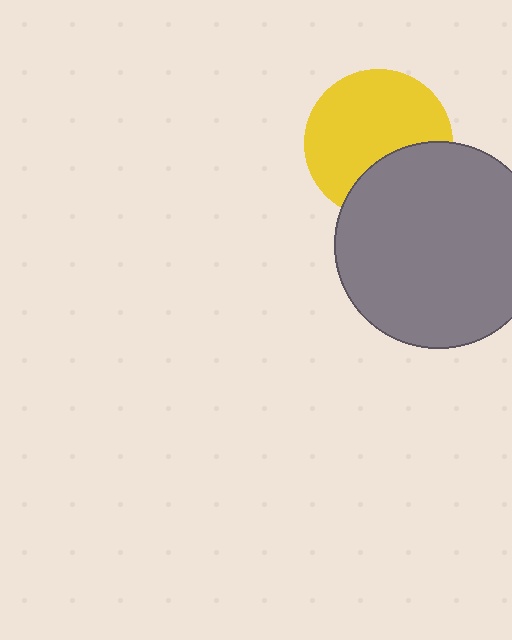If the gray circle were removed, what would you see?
You would see the complete yellow circle.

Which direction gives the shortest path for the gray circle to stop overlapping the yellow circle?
Moving down gives the shortest separation.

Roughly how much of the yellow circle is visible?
Most of it is visible (roughly 68%).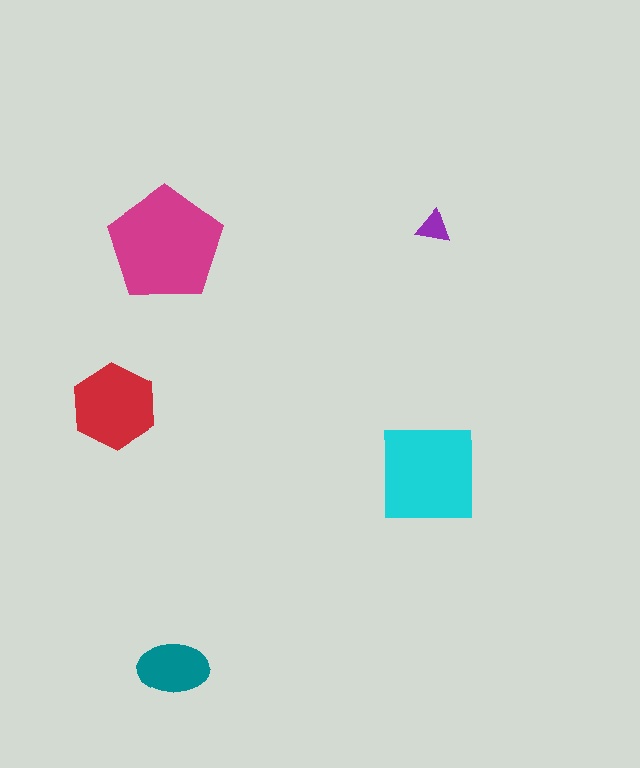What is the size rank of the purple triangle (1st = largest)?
5th.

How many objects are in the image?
There are 5 objects in the image.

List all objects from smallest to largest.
The purple triangle, the teal ellipse, the red hexagon, the cyan square, the magenta pentagon.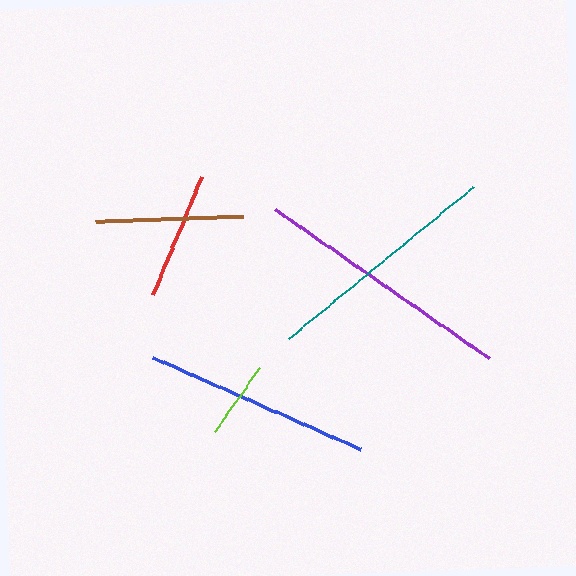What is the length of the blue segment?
The blue segment is approximately 227 pixels long.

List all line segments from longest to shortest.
From longest to shortest: purple, teal, blue, brown, red, lime.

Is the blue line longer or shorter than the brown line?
The blue line is longer than the brown line.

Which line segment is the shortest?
The lime line is the shortest at approximately 77 pixels.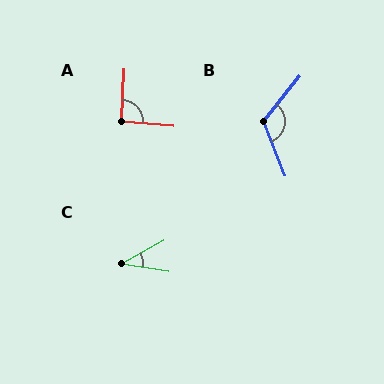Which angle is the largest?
B, at approximately 120 degrees.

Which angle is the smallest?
C, at approximately 38 degrees.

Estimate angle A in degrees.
Approximately 91 degrees.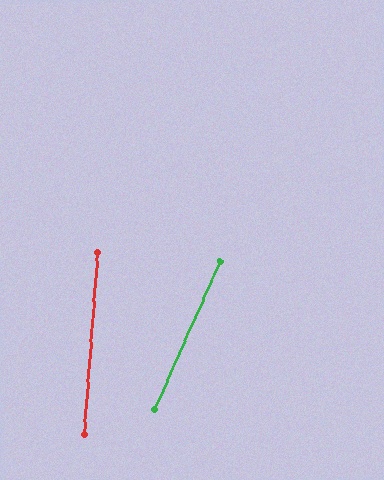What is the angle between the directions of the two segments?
Approximately 20 degrees.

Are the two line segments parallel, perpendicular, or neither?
Neither parallel nor perpendicular — they differ by about 20°.